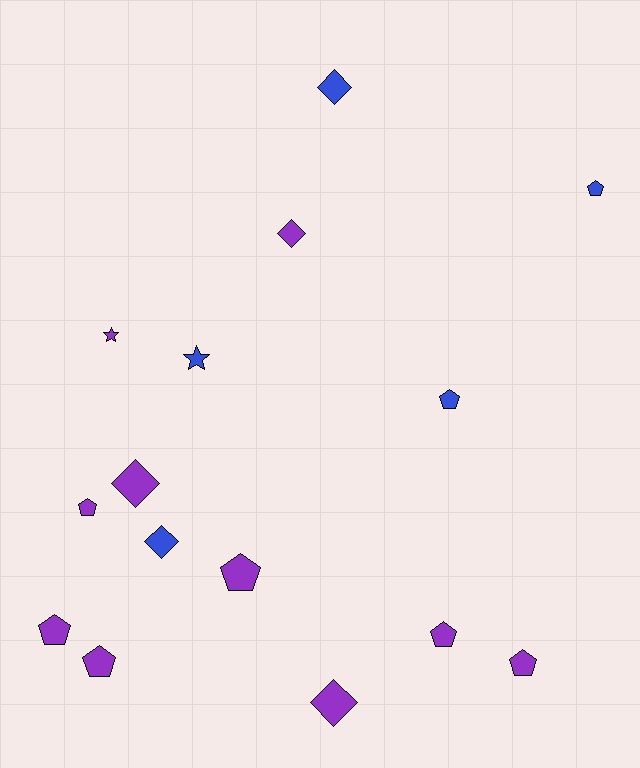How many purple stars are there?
There is 1 purple star.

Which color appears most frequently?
Purple, with 10 objects.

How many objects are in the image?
There are 15 objects.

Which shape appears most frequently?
Pentagon, with 8 objects.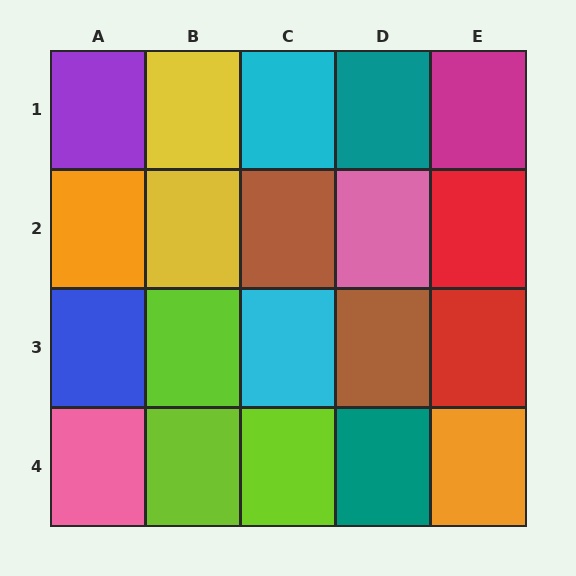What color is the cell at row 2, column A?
Orange.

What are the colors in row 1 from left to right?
Purple, yellow, cyan, teal, magenta.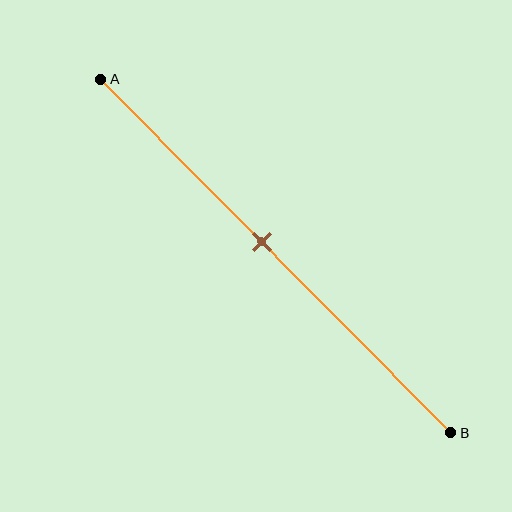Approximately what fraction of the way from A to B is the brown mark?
The brown mark is approximately 45% of the way from A to B.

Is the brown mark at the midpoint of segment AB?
No, the mark is at about 45% from A, not at the 50% midpoint.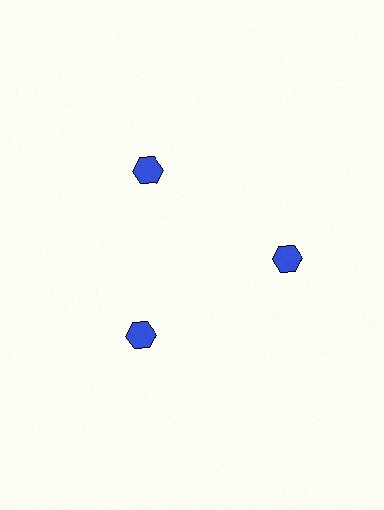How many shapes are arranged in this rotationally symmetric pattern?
There are 3 shapes, arranged in 3 groups of 1.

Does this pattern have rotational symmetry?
Yes, this pattern has 3-fold rotational symmetry. It looks the same after rotating 120 degrees around the center.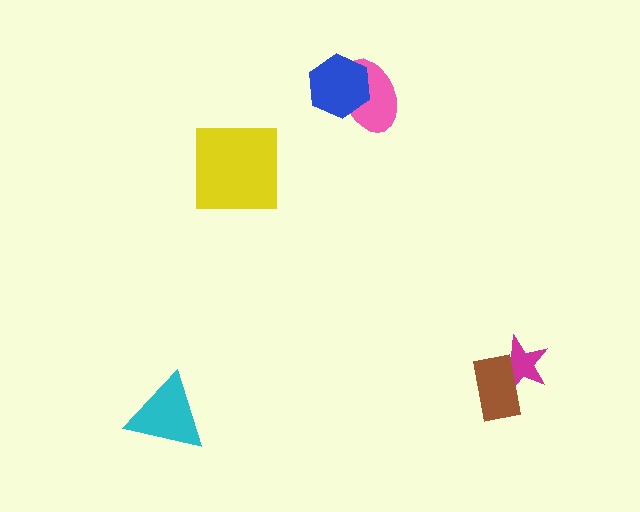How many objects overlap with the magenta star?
1 object overlaps with the magenta star.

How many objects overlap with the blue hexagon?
1 object overlaps with the blue hexagon.